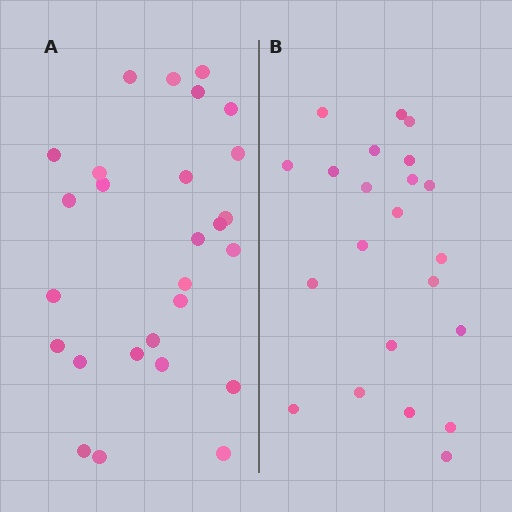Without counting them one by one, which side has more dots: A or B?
Region A (the left region) has more dots.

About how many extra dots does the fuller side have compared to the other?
Region A has about 5 more dots than region B.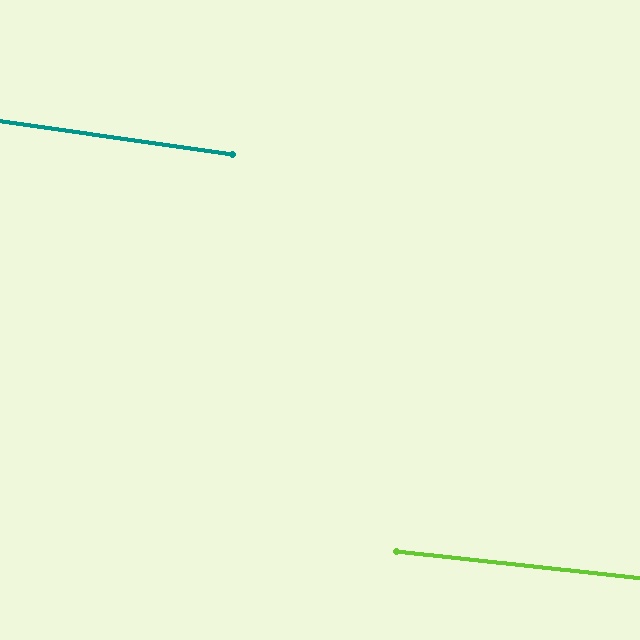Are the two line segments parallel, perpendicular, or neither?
Parallel — their directions differ by only 1.9°.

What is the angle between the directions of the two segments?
Approximately 2 degrees.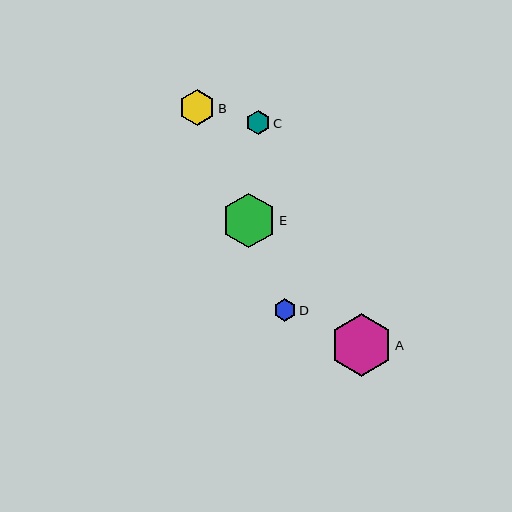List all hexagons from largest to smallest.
From largest to smallest: A, E, B, C, D.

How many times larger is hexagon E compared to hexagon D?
Hexagon E is approximately 2.4 times the size of hexagon D.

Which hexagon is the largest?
Hexagon A is the largest with a size of approximately 62 pixels.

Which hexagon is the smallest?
Hexagon D is the smallest with a size of approximately 23 pixels.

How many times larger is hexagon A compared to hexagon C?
Hexagon A is approximately 2.6 times the size of hexagon C.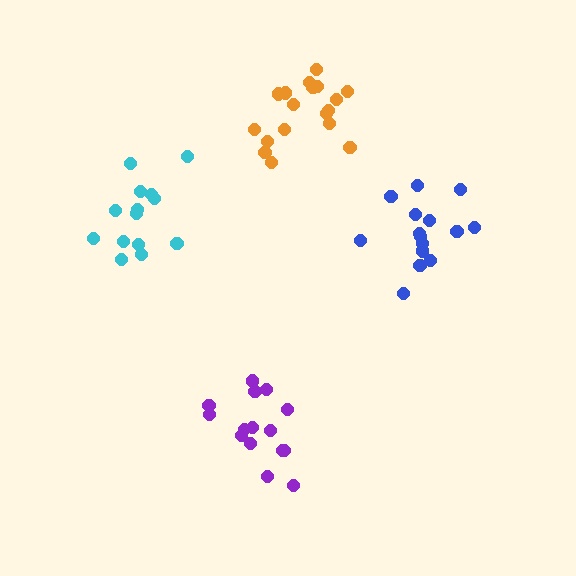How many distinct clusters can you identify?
There are 4 distinct clusters.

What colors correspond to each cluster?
The clusters are colored: purple, orange, cyan, blue.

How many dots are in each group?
Group 1: 15 dots, Group 2: 18 dots, Group 3: 14 dots, Group 4: 15 dots (62 total).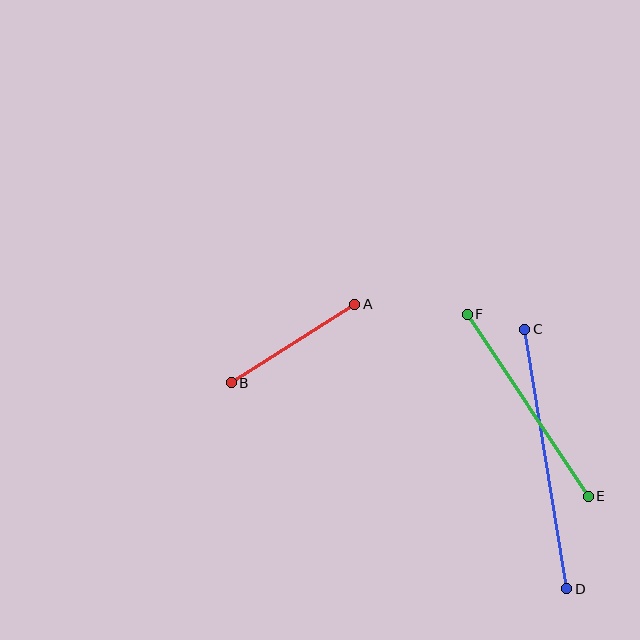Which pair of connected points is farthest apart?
Points C and D are farthest apart.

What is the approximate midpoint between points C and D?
The midpoint is at approximately (546, 459) pixels.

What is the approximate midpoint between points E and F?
The midpoint is at approximately (528, 405) pixels.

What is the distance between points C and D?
The distance is approximately 263 pixels.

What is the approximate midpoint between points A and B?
The midpoint is at approximately (293, 344) pixels.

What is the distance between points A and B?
The distance is approximately 146 pixels.